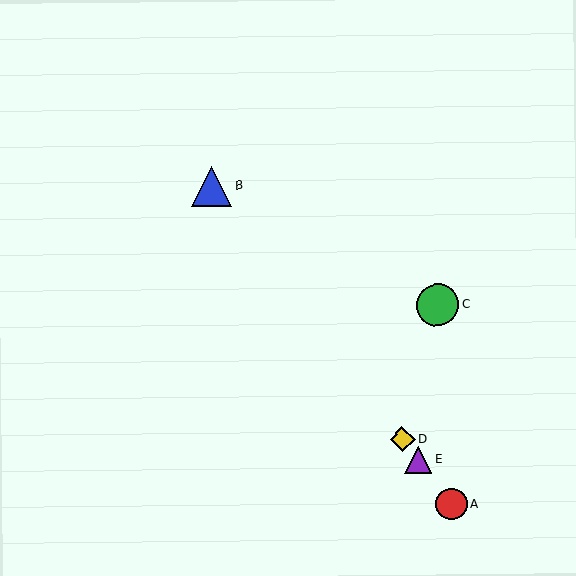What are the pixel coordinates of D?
Object D is at (403, 439).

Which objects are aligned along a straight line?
Objects A, B, D, E are aligned along a straight line.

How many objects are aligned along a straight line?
4 objects (A, B, D, E) are aligned along a straight line.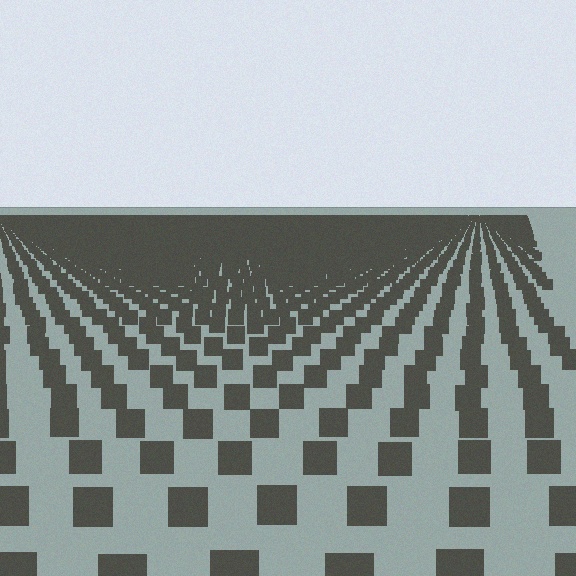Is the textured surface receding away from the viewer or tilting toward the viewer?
The surface is receding away from the viewer. Texture elements get smaller and denser toward the top.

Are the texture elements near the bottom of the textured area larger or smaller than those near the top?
Larger. Near the bottom, elements are closer to the viewer and appear at a bigger on-screen size.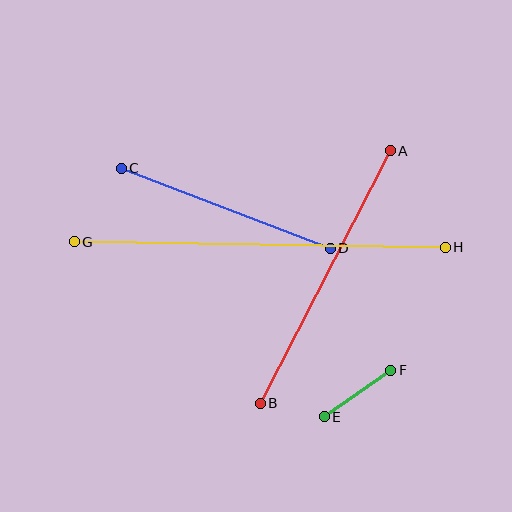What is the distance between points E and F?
The distance is approximately 81 pixels.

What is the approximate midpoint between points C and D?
The midpoint is at approximately (226, 208) pixels.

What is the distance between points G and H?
The distance is approximately 371 pixels.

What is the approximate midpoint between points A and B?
The midpoint is at approximately (325, 277) pixels.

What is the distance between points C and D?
The distance is approximately 224 pixels.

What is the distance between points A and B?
The distance is approximately 284 pixels.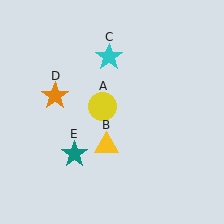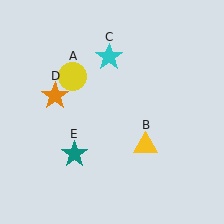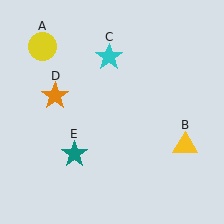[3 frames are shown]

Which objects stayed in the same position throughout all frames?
Cyan star (object C) and orange star (object D) and teal star (object E) remained stationary.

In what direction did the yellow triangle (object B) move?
The yellow triangle (object B) moved right.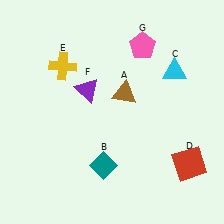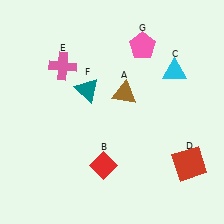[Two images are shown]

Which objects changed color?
B changed from teal to red. E changed from yellow to pink. F changed from purple to teal.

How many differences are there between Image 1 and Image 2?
There are 3 differences between the two images.